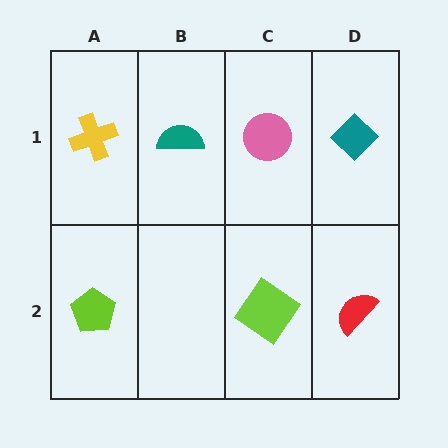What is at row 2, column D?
A red semicircle.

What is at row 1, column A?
A yellow cross.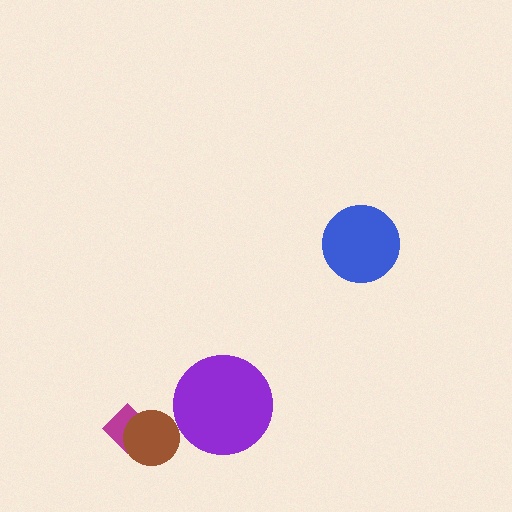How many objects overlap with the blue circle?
0 objects overlap with the blue circle.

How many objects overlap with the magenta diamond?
1 object overlaps with the magenta diamond.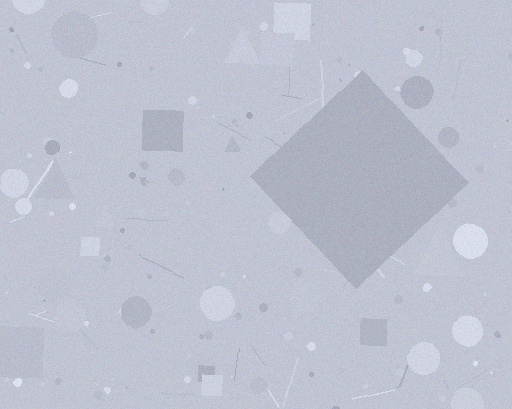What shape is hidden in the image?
A diamond is hidden in the image.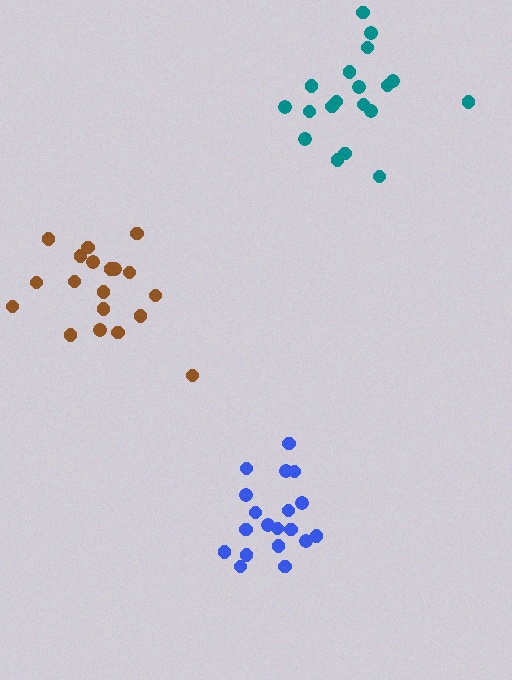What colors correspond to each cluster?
The clusters are colored: blue, brown, teal.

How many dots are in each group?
Group 1: 19 dots, Group 2: 19 dots, Group 3: 19 dots (57 total).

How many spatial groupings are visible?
There are 3 spatial groupings.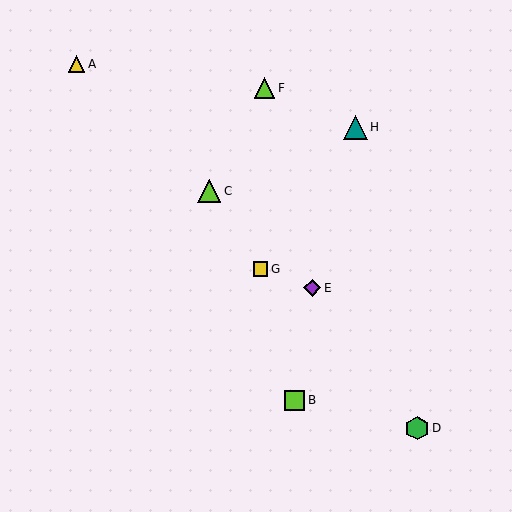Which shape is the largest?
The teal triangle (labeled H) is the largest.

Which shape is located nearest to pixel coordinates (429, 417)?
The green hexagon (labeled D) at (417, 428) is nearest to that location.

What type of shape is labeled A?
Shape A is a yellow triangle.